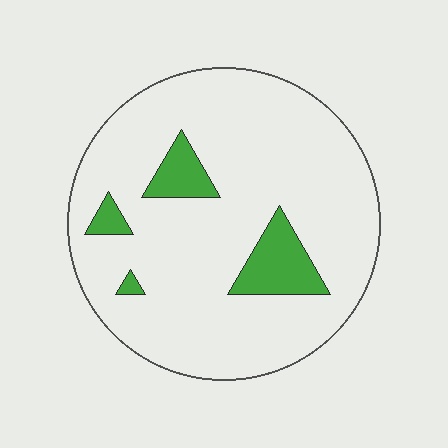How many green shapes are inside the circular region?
4.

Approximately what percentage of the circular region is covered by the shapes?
Approximately 10%.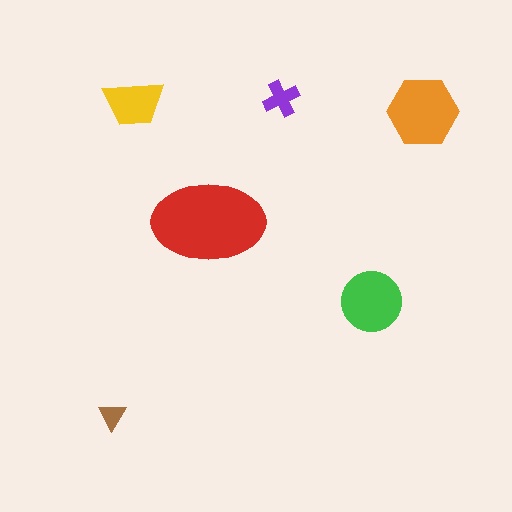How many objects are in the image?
There are 6 objects in the image.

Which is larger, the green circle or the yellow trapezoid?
The green circle.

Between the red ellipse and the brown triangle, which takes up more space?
The red ellipse.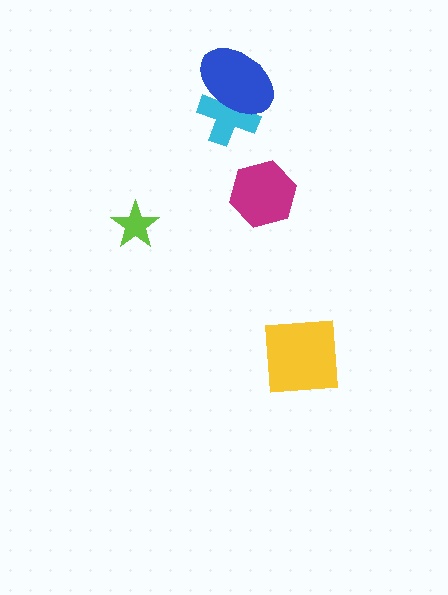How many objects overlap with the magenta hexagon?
0 objects overlap with the magenta hexagon.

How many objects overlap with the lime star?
0 objects overlap with the lime star.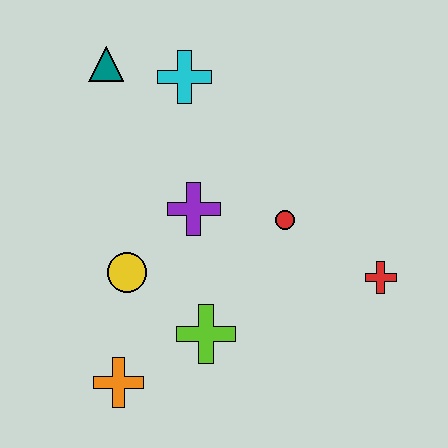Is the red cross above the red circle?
No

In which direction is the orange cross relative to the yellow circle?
The orange cross is below the yellow circle.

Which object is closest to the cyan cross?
The teal triangle is closest to the cyan cross.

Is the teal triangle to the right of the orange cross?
No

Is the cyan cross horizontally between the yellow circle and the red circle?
Yes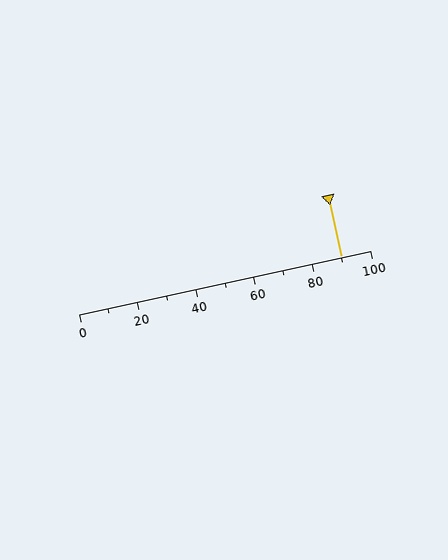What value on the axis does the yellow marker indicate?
The marker indicates approximately 90.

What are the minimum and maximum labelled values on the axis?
The axis runs from 0 to 100.